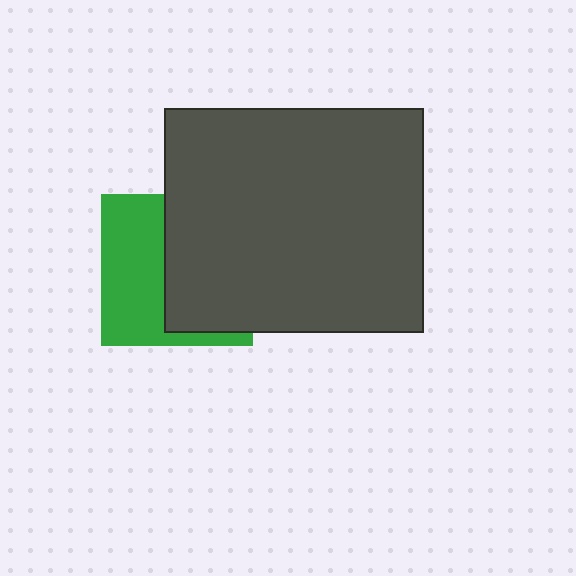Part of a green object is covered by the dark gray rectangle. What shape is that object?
It is a square.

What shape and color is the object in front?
The object in front is a dark gray rectangle.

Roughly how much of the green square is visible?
About half of it is visible (roughly 45%).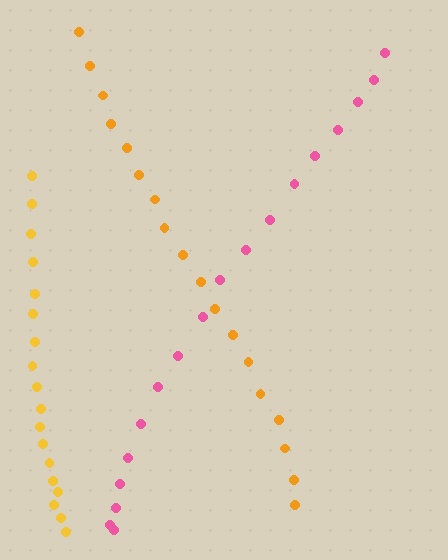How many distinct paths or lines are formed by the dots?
There are 3 distinct paths.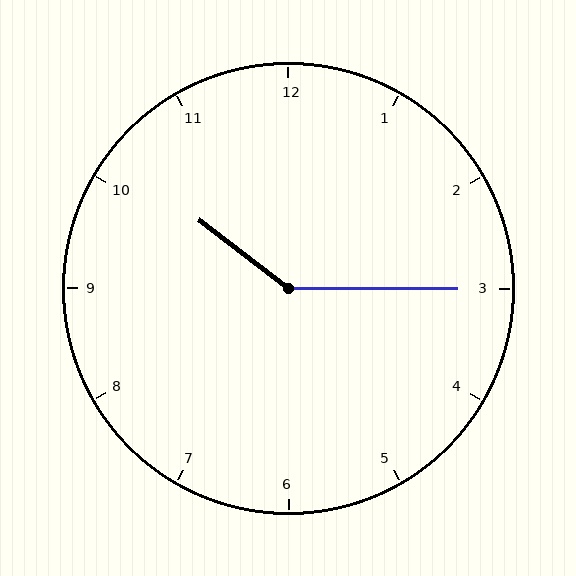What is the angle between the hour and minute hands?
Approximately 142 degrees.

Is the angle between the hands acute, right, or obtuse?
It is obtuse.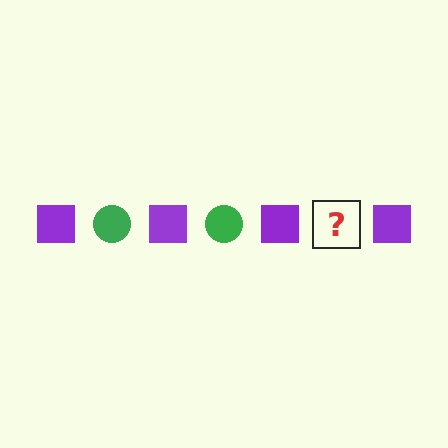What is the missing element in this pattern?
The missing element is a green circle.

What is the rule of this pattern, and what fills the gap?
The rule is that the pattern alternates between purple square and green circle. The gap should be filled with a green circle.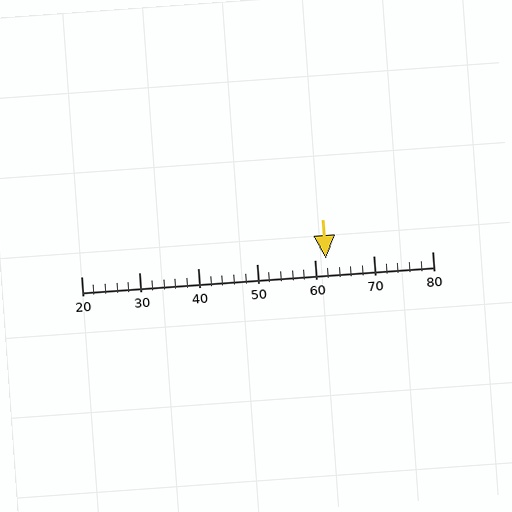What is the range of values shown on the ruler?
The ruler shows values from 20 to 80.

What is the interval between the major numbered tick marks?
The major tick marks are spaced 10 units apart.